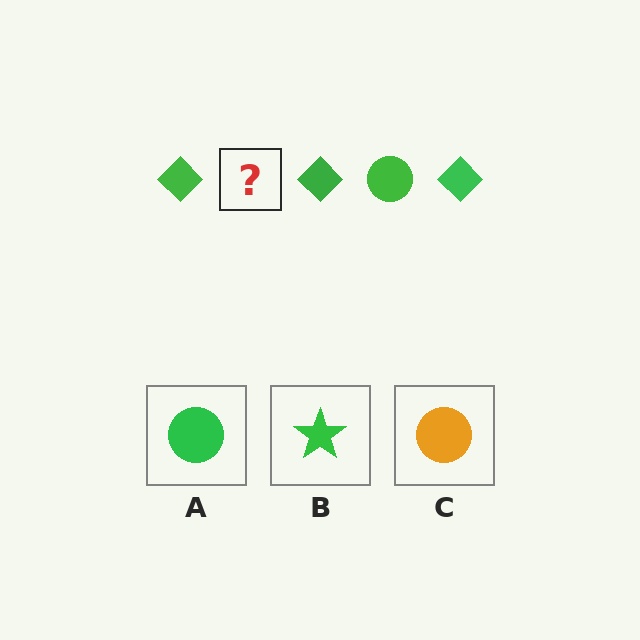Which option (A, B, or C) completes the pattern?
A.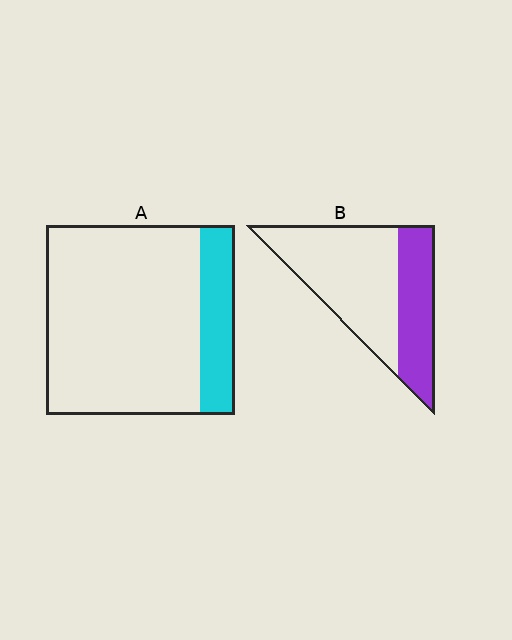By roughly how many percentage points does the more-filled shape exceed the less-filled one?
By roughly 15 percentage points (B over A).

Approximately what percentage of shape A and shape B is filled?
A is approximately 20% and B is approximately 35%.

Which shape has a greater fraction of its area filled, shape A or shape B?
Shape B.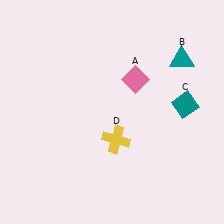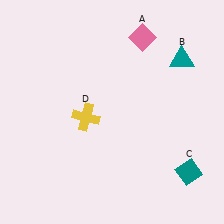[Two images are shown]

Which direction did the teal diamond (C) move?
The teal diamond (C) moved down.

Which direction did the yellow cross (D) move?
The yellow cross (D) moved left.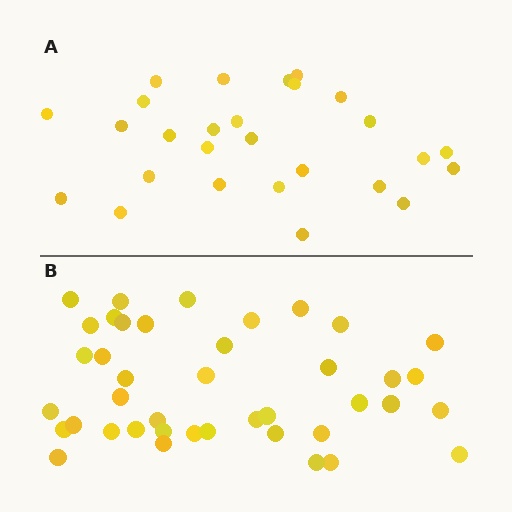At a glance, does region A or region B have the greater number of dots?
Region B (the bottom region) has more dots.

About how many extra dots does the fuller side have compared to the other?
Region B has approximately 15 more dots than region A.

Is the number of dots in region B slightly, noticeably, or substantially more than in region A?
Region B has substantially more. The ratio is roughly 1.5 to 1.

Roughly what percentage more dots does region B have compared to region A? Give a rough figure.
About 50% more.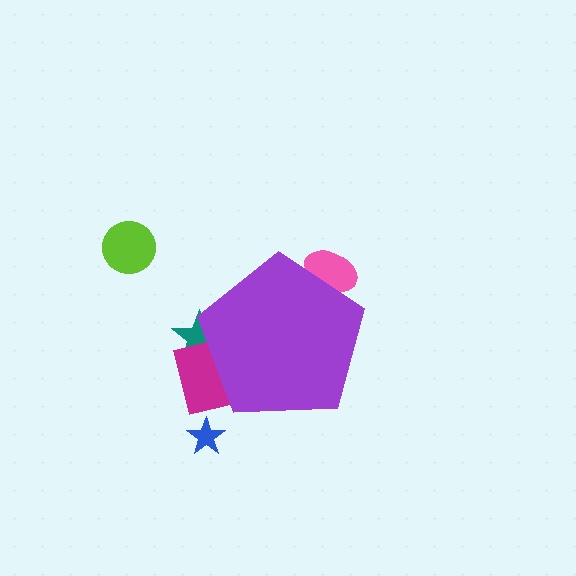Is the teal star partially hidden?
Yes, the teal star is partially hidden behind the purple pentagon.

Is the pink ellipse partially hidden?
Yes, the pink ellipse is partially hidden behind the purple pentagon.